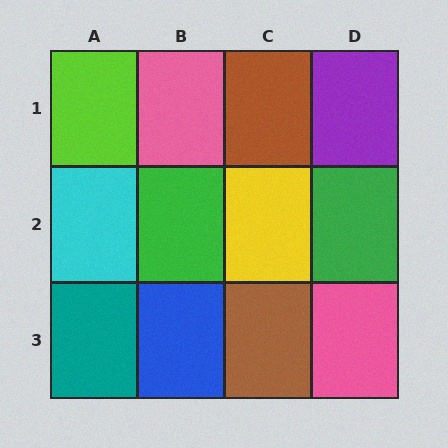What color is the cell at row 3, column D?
Pink.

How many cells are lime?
1 cell is lime.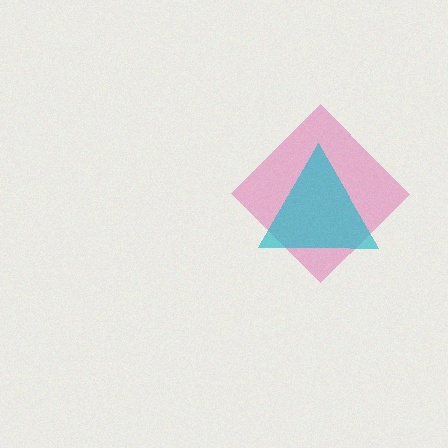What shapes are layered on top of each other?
The layered shapes are: a pink diamond, a cyan triangle.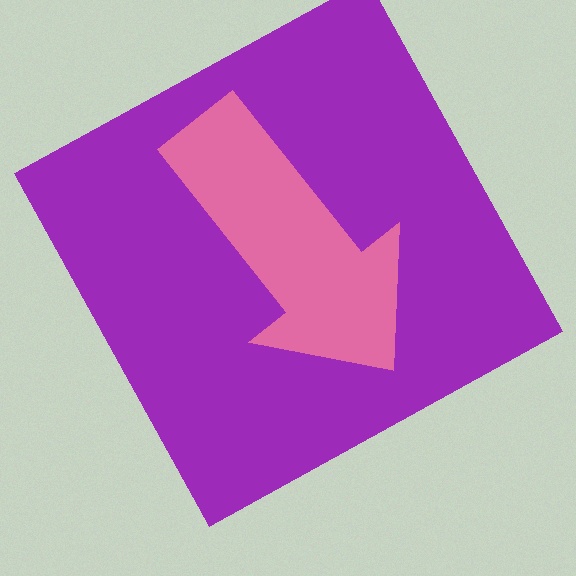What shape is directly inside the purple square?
The pink arrow.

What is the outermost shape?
The purple square.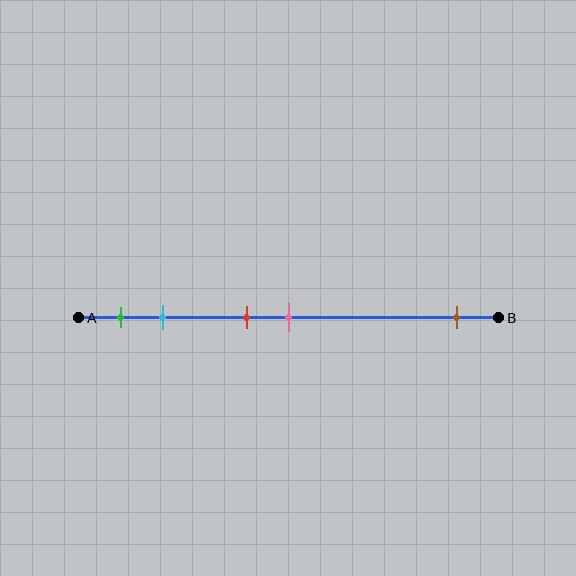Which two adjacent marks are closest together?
The red and pink marks are the closest adjacent pair.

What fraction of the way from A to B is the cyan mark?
The cyan mark is approximately 20% (0.2) of the way from A to B.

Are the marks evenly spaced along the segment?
No, the marks are not evenly spaced.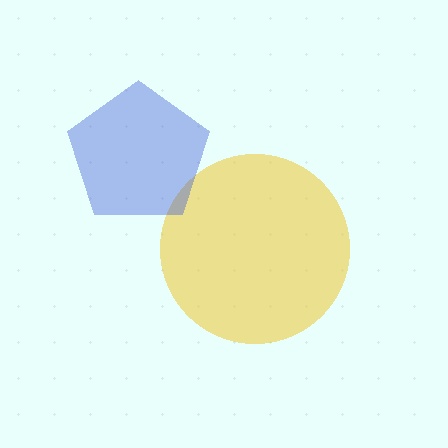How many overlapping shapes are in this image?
There are 2 overlapping shapes in the image.